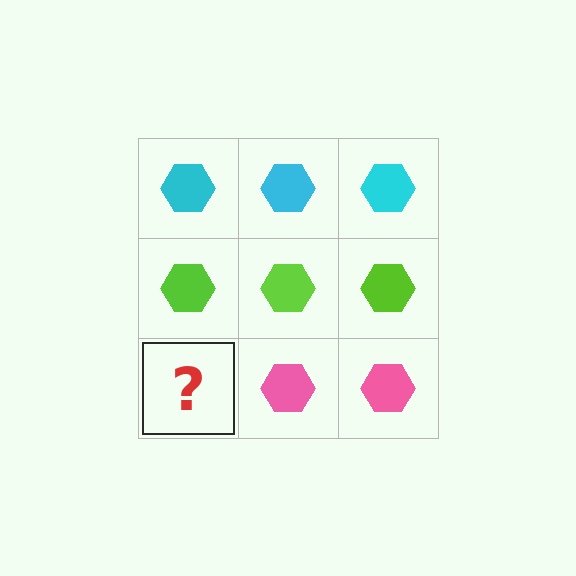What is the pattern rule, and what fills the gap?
The rule is that each row has a consistent color. The gap should be filled with a pink hexagon.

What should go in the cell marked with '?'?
The missing cell should contain a pink hexagon.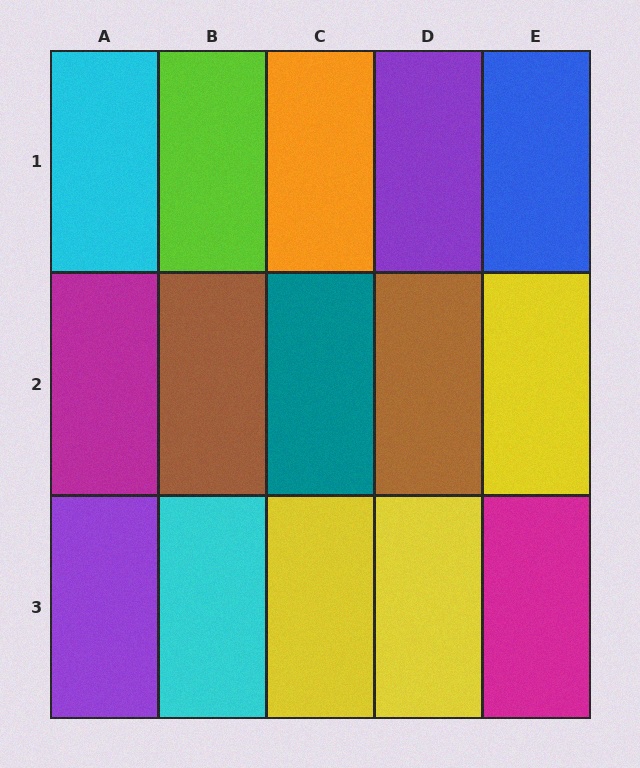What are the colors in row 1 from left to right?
Cyan, lime, orange, purple, blue.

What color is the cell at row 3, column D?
Yellow.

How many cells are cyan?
2 cells are cyan.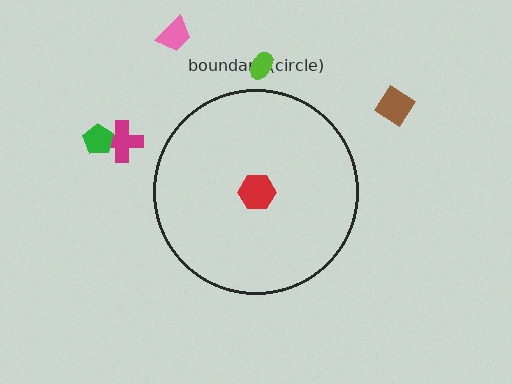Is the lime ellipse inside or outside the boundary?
Outside.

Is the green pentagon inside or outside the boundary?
Outside.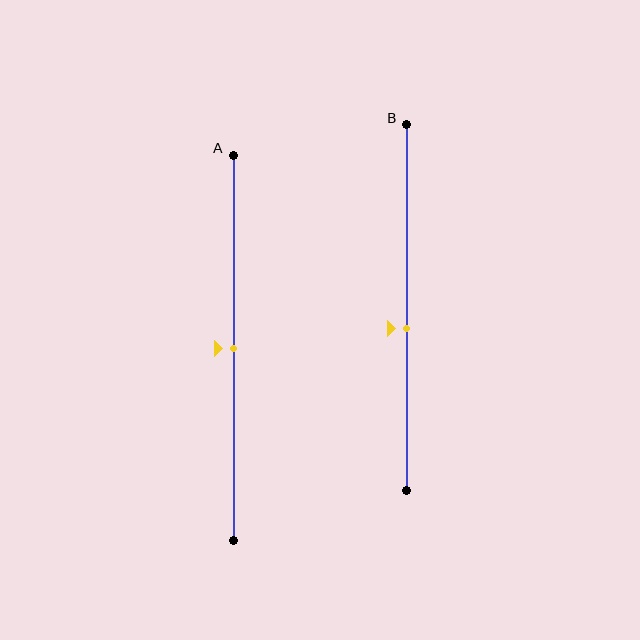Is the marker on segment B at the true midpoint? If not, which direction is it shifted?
No, the marker on segment B is shifted downward by about 6% of the segment length.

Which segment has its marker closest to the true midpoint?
Segment A has its marker closest to the true midpoint.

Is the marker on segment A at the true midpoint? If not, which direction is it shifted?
Yes, the marker on segment A is at the true midpoint.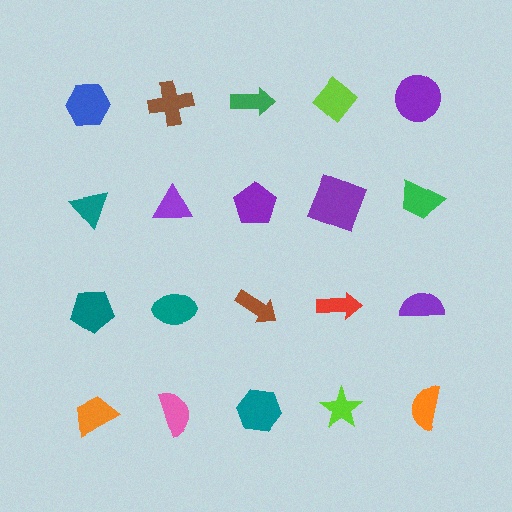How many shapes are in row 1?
5 shapes.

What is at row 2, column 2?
A purple triangle.